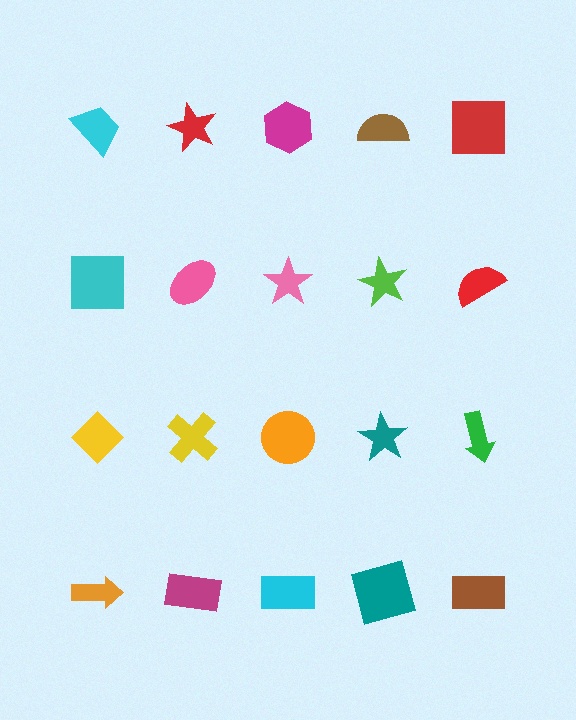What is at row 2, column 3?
A pink star.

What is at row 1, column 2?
A red star.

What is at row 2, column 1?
A cyan square.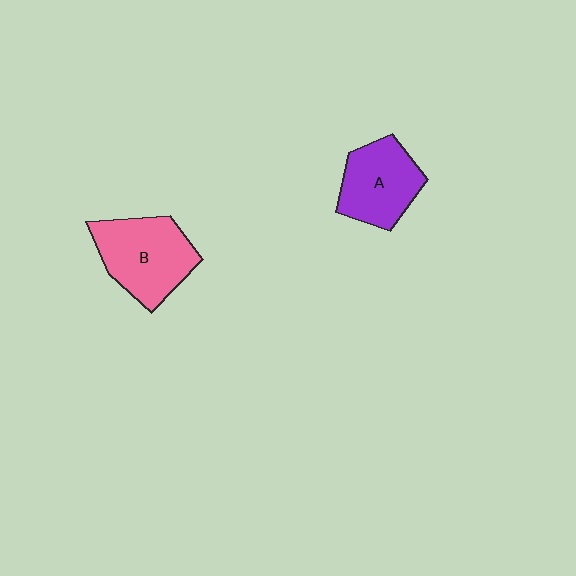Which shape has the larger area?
Shape B (pink).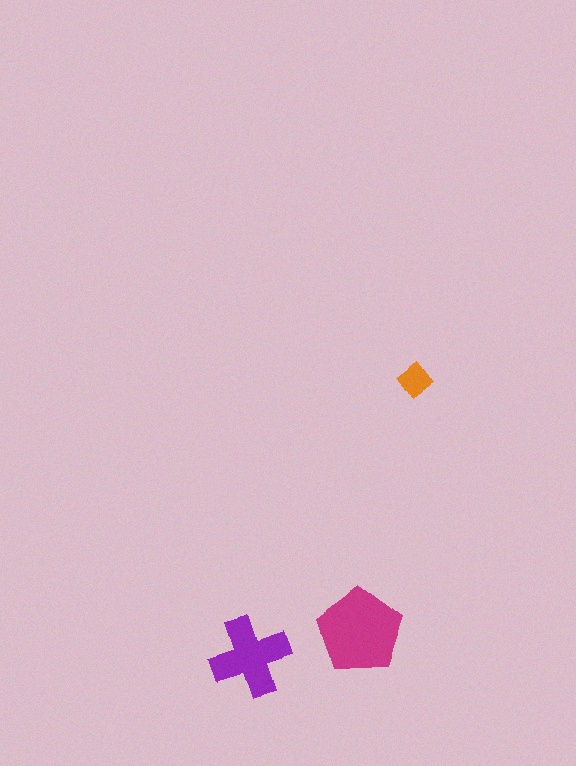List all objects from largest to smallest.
The magenta pentagon, the purple cross, the orange diamond.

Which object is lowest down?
The purple cross is bottommost.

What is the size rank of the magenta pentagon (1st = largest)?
1st.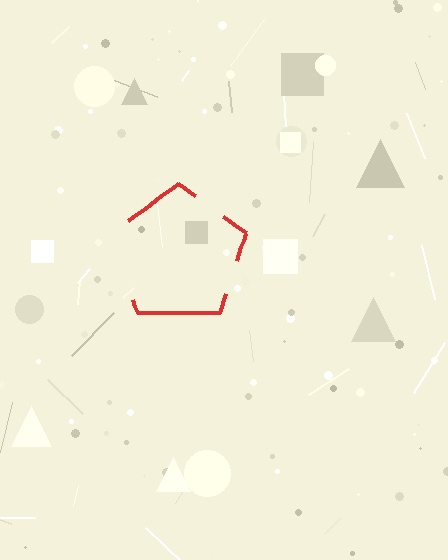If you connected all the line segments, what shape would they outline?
They would outline a pentagon.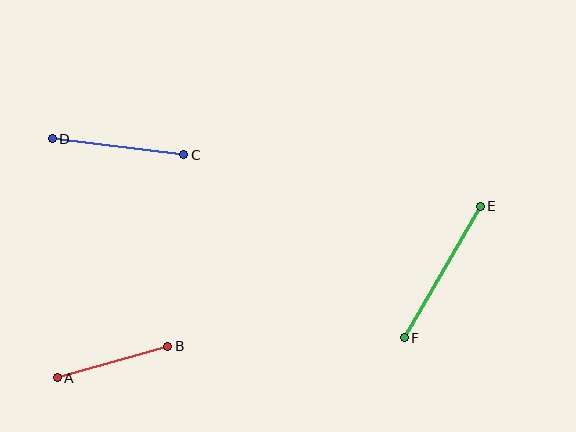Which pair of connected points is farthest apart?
Points E and F are farthest apart.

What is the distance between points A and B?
The distance is approximately 115 pixels.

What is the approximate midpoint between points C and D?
The midpoint is at approximately (118, 147) pixels.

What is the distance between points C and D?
The distance is approximately 132 pixels.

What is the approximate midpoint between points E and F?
The midpoint is at approximately (442, 272) pixels.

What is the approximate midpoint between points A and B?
The midpoint is at approximately (113, 362) pixels.